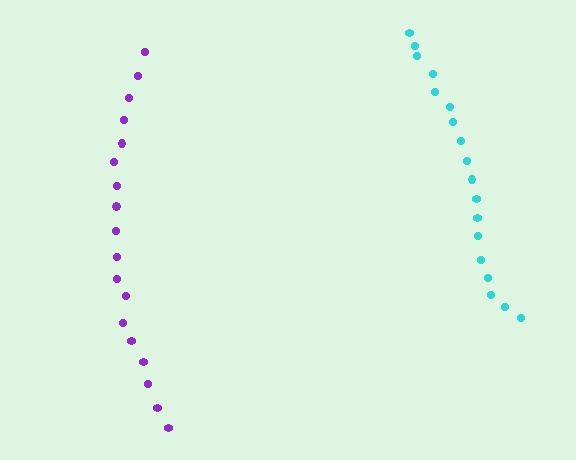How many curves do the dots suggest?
There are 2 distinct paths.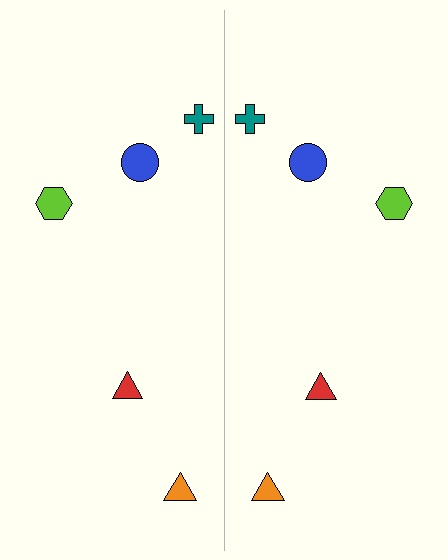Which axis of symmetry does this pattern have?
The pattern has a vertical axis of symmetry running through the center of the image.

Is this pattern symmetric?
Yes, this pattern has bilateral (reflection) symmetry.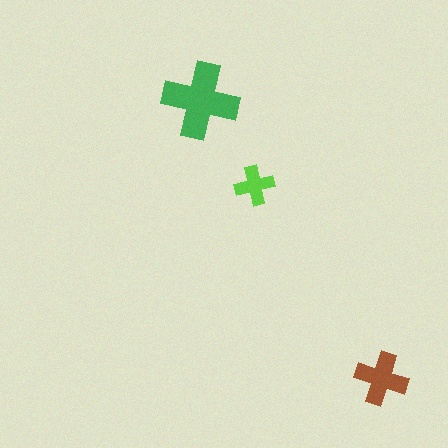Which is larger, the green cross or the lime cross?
The green one.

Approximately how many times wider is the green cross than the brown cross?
About 1.5 times wider.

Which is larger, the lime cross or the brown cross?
The brown one.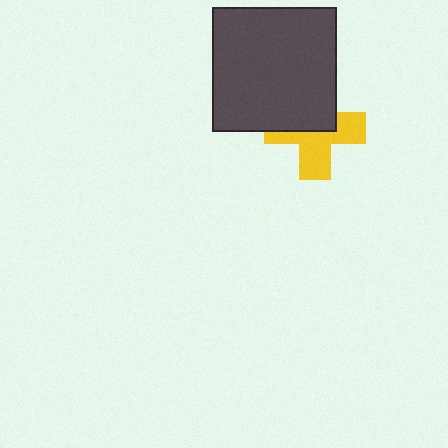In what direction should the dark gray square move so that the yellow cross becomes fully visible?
The dark gray square should move up. That is the shortest direction to clear the overlap and leave the yellow cross fully visible.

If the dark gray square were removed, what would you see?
You would see the complete yellow cross.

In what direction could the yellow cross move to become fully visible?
The yellow cross could move down. That would shift it out from behind the dark gray square entirely.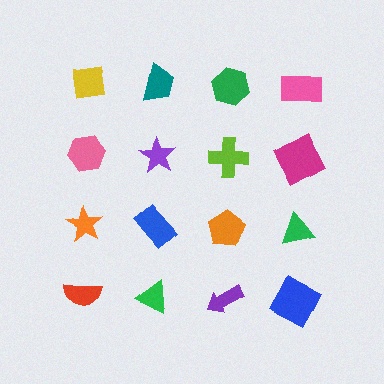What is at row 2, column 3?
A lime cross.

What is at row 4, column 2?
A green triangle.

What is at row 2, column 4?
A magenta square.